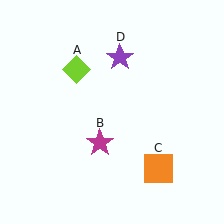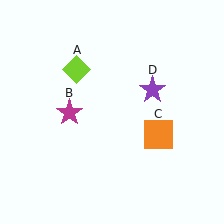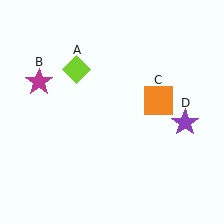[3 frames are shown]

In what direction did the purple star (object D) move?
The purple star (object D) moved down and to the right.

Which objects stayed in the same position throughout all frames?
Lime diamond (object A) remained stationary.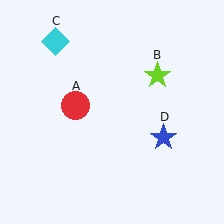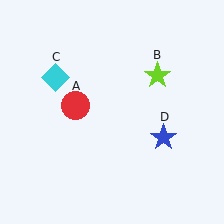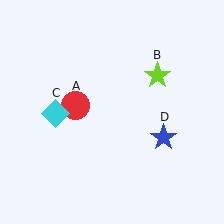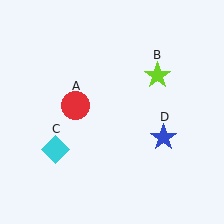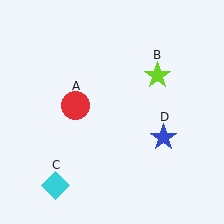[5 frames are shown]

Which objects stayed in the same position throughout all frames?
Red circle (object A) and lime star (object B) and blue star (object D) remained stationary.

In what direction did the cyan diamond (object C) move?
The cyan diamond (object C) moved down.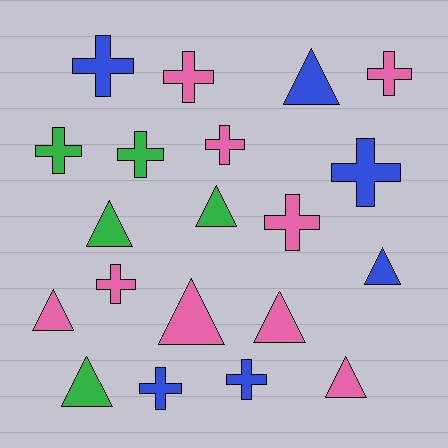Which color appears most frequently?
Pink, with 9 objects.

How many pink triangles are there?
There are 4 pink triangles.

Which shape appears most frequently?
Cross, with 11 objects.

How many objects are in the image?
There are 20 objects.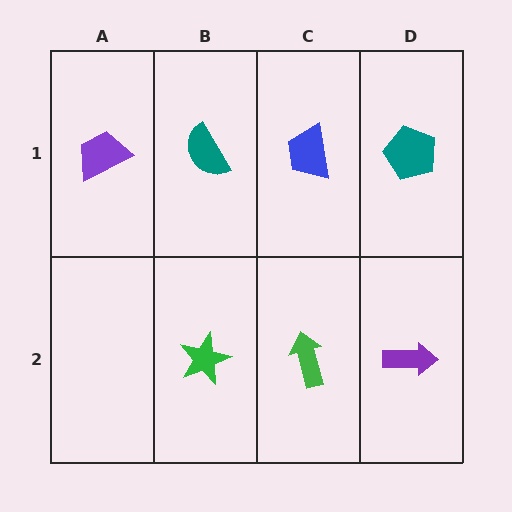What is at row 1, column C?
A blue trapezoid.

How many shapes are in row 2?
3 shapes.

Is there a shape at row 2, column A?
No, that cell is empty.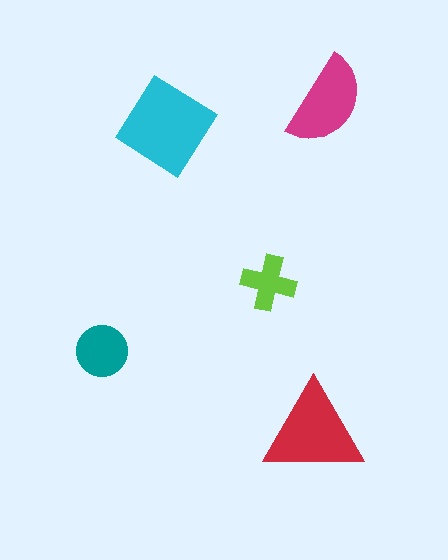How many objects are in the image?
There are 5 objects in the image.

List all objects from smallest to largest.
The lime cross, the teal circle, the magenta semicircle, the red triangle, the cyan diamond.